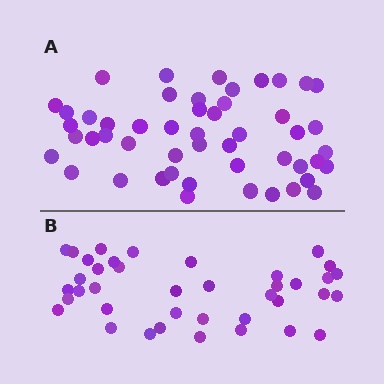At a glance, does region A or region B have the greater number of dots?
Region A (the top region) has more dots.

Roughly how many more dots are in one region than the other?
Region A has roughly 12 or so more dots than region B.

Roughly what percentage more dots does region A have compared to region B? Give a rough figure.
About 30% more.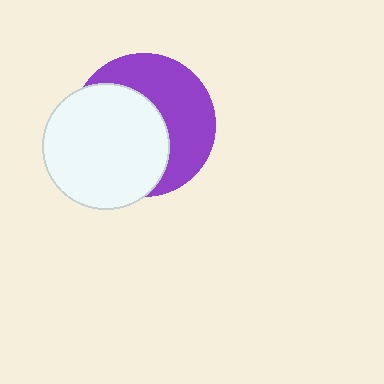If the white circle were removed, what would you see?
You would see the complete purple circle.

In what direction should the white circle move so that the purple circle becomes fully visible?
The white circle should move left. That is the shortest direction to clear the overlap and leave the purple circle fully visible.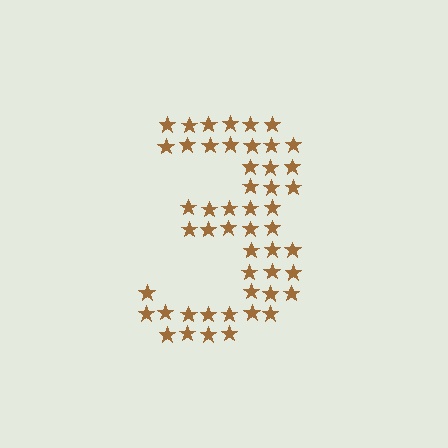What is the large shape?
The large shape is the digit 3.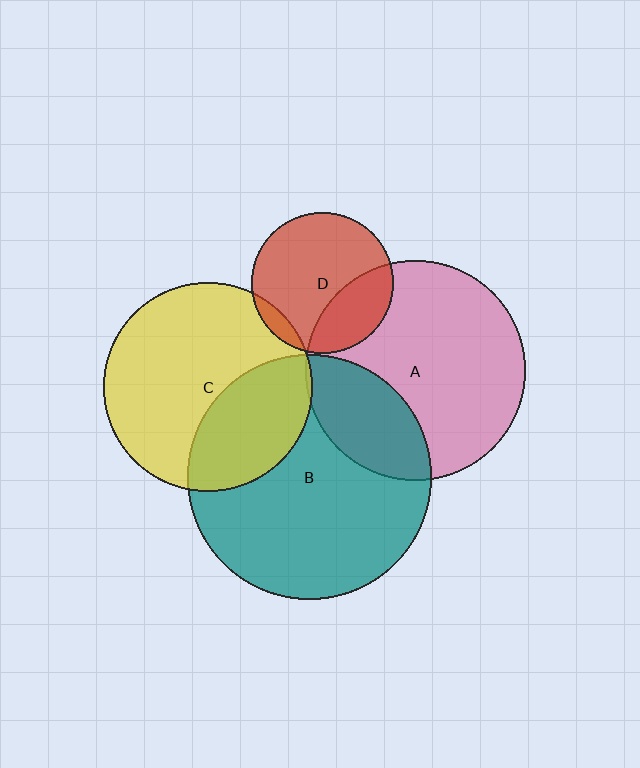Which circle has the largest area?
Circle B (teal).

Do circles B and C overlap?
Yes.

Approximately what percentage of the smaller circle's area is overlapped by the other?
Approximately 35%.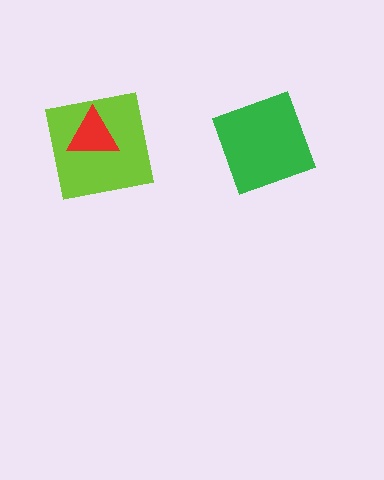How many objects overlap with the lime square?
1 object overlaps with the lime square.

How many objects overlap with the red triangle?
1 object overlaps with the red triangle.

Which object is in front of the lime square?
The red triangle is in front of the lime square.